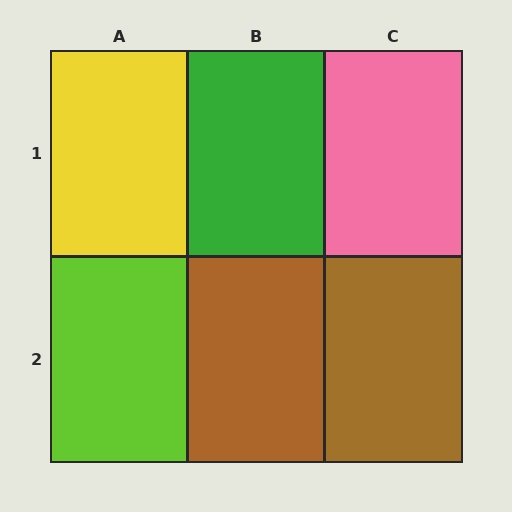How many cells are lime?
1 cell is lime.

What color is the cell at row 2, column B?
Brown.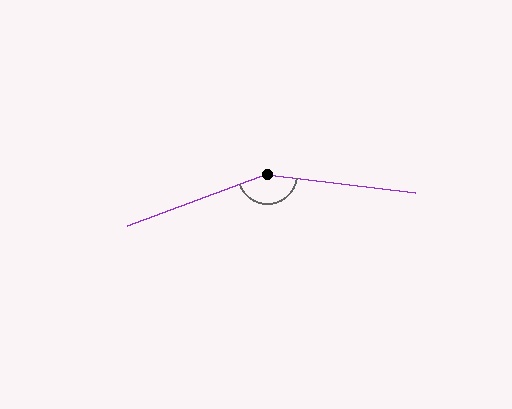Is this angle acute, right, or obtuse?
It is obtuse.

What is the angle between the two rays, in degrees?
Approximately 153 degrees.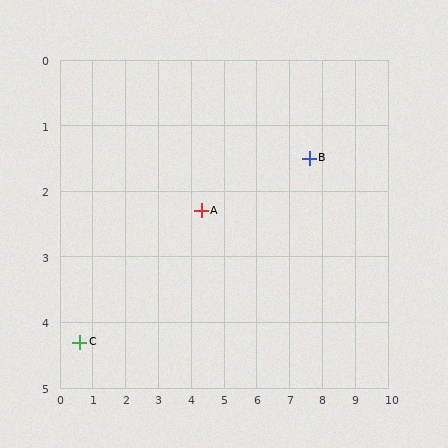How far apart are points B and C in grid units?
Points B and C are about 7.5 grid units apart.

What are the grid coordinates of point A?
Point A is at approximately (4.3, 2.3).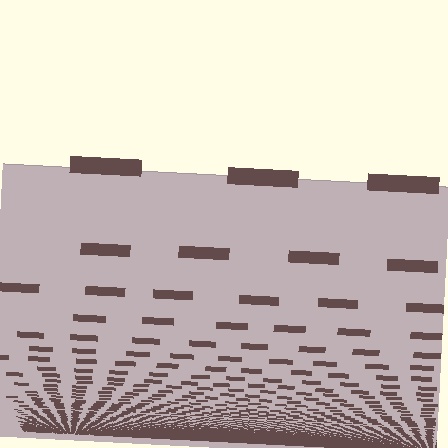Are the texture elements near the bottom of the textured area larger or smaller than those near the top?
Smaller. The gradient is inverted — elements near the bottom are smaller and denser.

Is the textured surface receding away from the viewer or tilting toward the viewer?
The surface appears to tilt toward the viewer. Texture elements get larger and sparser toward the top.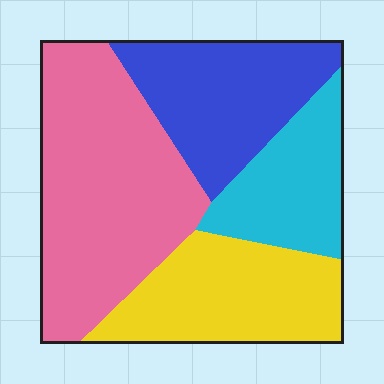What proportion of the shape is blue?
Blue covers 23% of the shape.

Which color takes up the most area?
Pink, at roughly 40%.